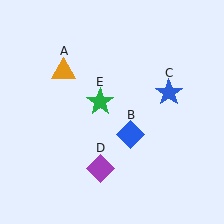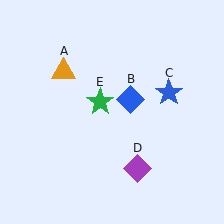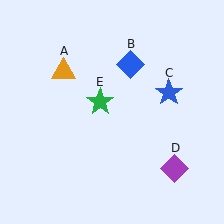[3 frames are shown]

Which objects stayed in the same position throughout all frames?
Orange triangle (object A) and blue star (object C) and green star (object E) remained stationary.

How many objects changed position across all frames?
2 objects changed position: blue diamond (object B), purple diamond (object D).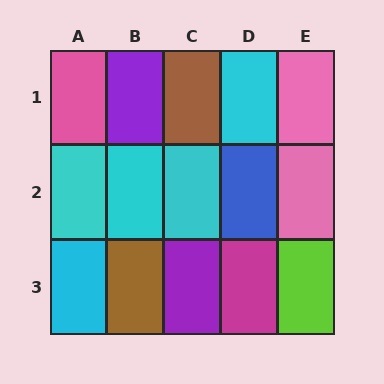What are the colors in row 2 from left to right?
Cyan, cyan, cyan, blue, pink.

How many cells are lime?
1 cell is lime.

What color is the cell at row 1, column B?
Purple.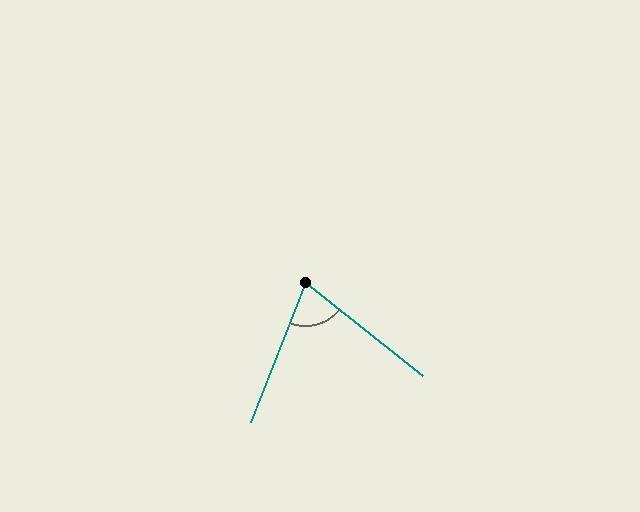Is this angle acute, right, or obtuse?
It is acute.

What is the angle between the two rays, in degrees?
Approximately 73 degrees.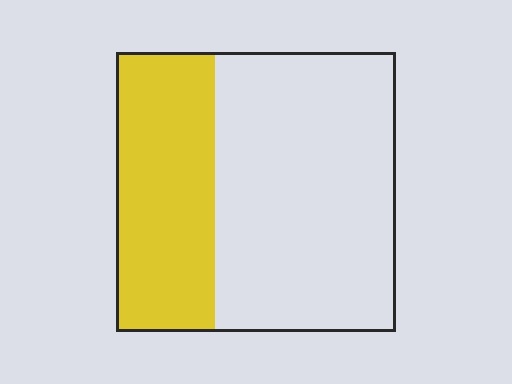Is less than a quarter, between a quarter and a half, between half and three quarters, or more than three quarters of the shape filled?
Between a quarter and a half.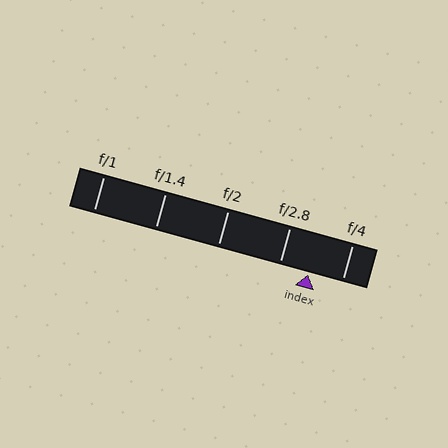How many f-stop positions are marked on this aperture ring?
There are 5 f-stop positions marked.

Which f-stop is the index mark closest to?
The index mark is closest to f/2.8.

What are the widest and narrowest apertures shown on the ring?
The widest aperture shown is f/1 and the narrowest is f/4.